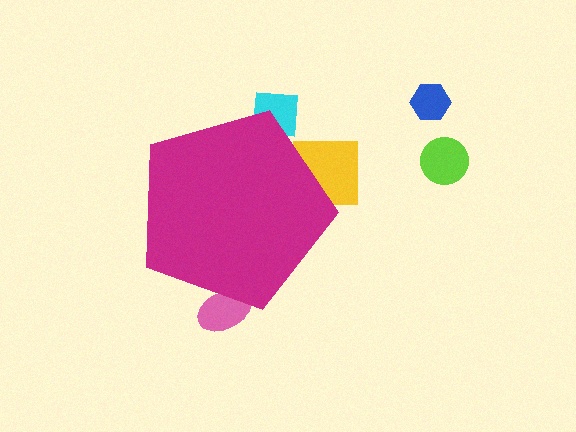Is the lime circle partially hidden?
No, the lime circle is fully visible.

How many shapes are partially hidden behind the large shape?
3 shapes are partially hidden.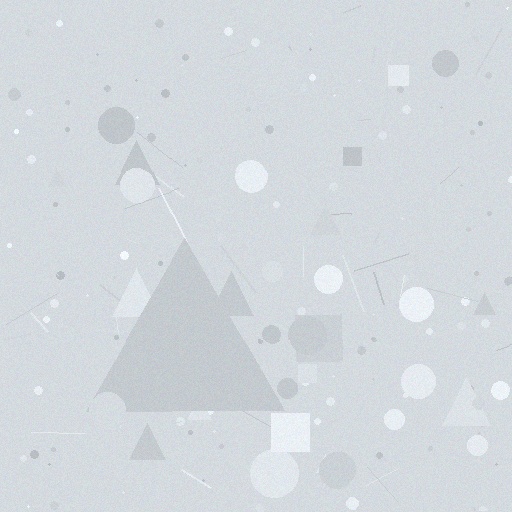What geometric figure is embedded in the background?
A triangle is embedded in the background.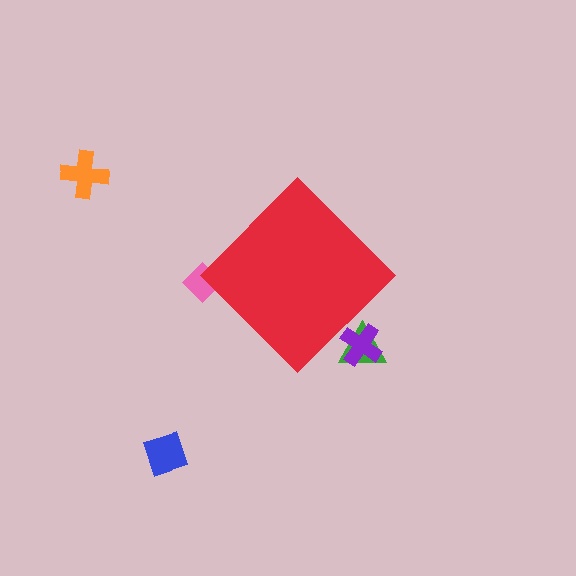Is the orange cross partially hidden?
No, the orange cross is fully visible.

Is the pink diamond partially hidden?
Yes, the pink diamond is partially hidden behind the red diamond.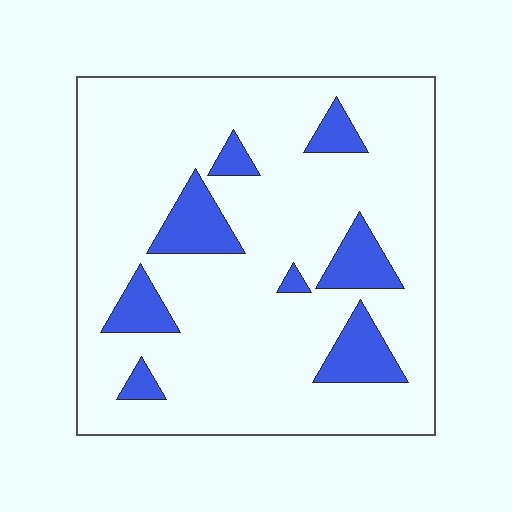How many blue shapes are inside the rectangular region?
8.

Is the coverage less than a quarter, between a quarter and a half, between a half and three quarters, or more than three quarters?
Less than a quarter.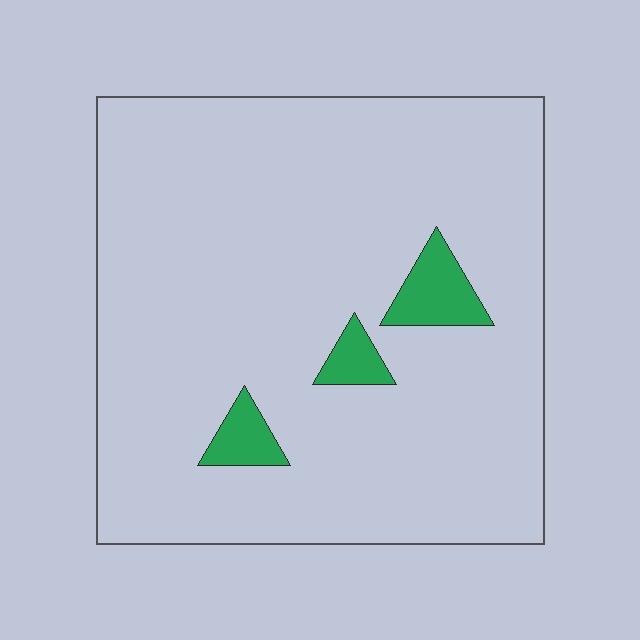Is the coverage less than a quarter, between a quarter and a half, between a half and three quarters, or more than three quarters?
Less than a quarter.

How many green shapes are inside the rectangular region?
3.